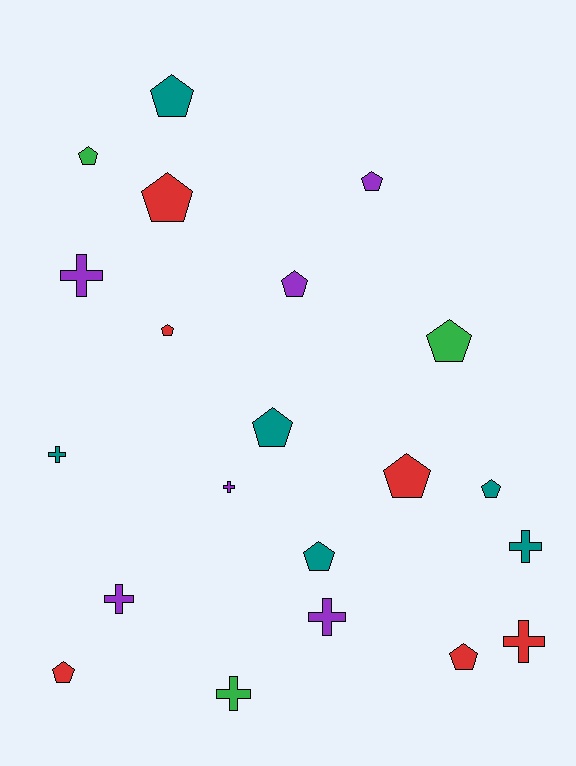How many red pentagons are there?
There are 5 red pentagons.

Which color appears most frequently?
Purple, with 6 objects.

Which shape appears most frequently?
Pentagon, with 13 objects.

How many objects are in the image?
There are 21 objects.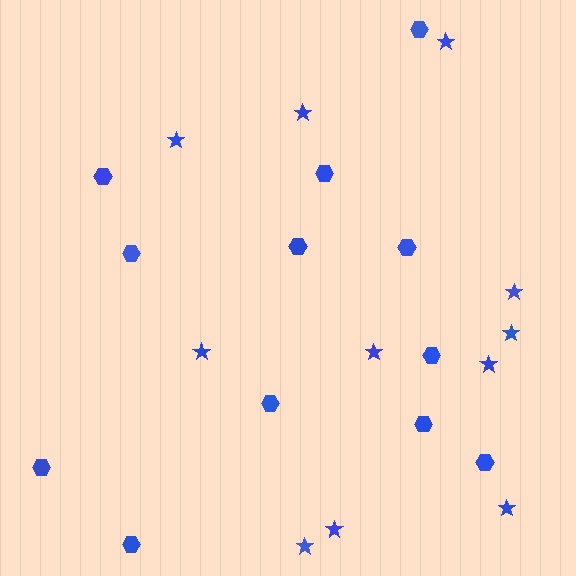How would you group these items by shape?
There are 2 groups: one group of stars (11) and one group of hexagons (12).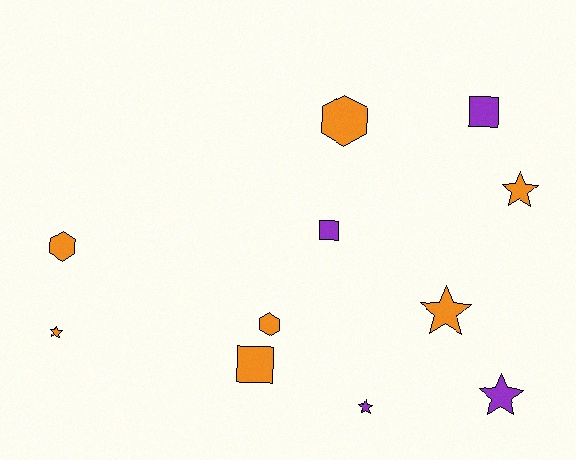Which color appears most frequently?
Orange, with 7 objects.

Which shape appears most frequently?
Star, with 5 objects.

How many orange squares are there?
There is 1 orange square.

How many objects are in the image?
There are 11 objects.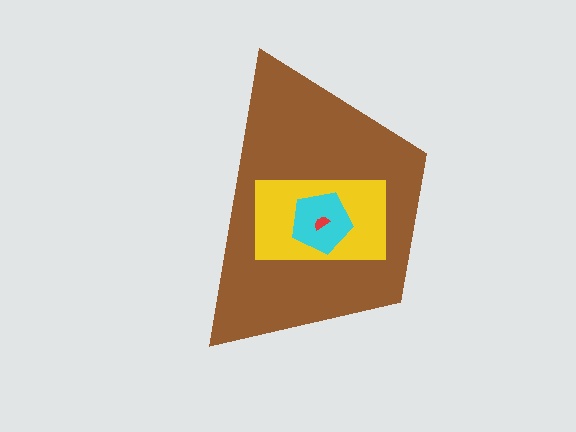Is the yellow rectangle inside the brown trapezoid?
Yes.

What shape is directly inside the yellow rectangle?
The cyan pentagon.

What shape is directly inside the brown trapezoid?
The yellow rectangle.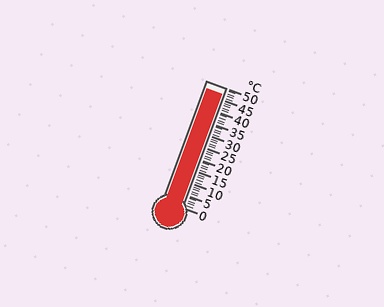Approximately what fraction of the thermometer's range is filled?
The thermometer is filled to approximately 95% of its range.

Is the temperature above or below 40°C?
The temperature is above 40°C.